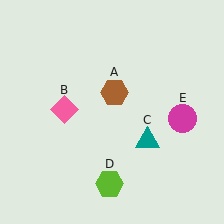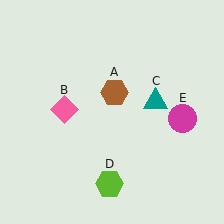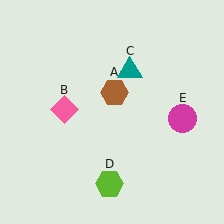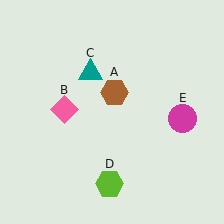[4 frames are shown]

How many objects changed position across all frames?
1 object changed position: teal triangle (object C).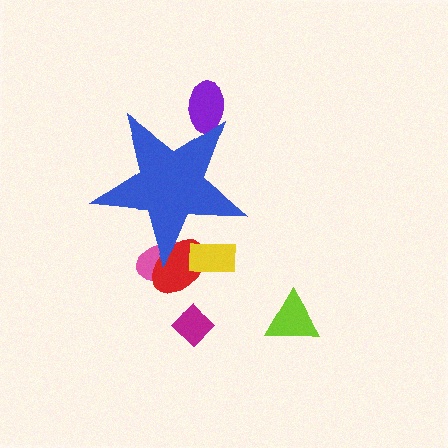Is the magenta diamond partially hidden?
No, the magenta diamond is fully visible.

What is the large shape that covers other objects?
A blue star.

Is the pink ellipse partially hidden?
Yes, the pink ellipse is partially hidden behind the blue star.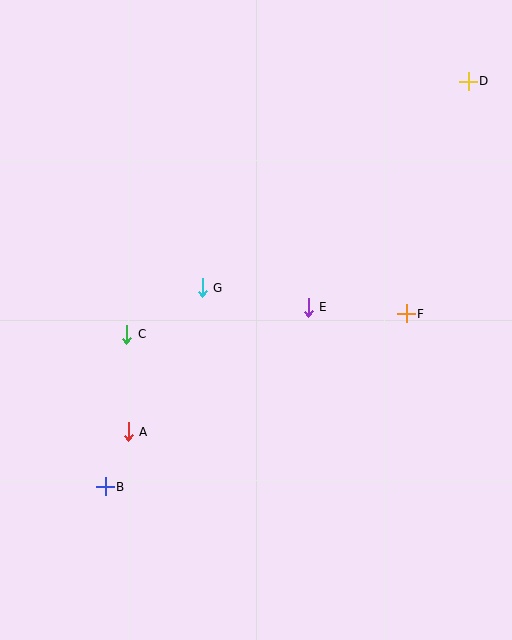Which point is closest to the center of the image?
Point E at (308, 307) is closest to the center.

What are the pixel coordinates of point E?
Point E is at (308, 307).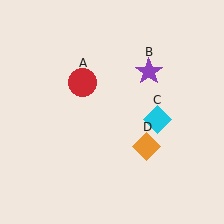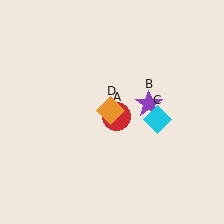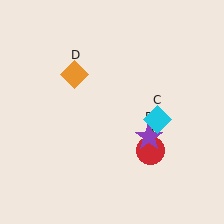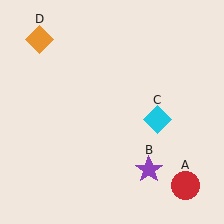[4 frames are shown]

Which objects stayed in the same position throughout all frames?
Cyan diamond (object C) remained stationary.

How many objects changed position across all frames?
3 objects changed position: red circle (object A), purple star (object B), orange diamond (object D).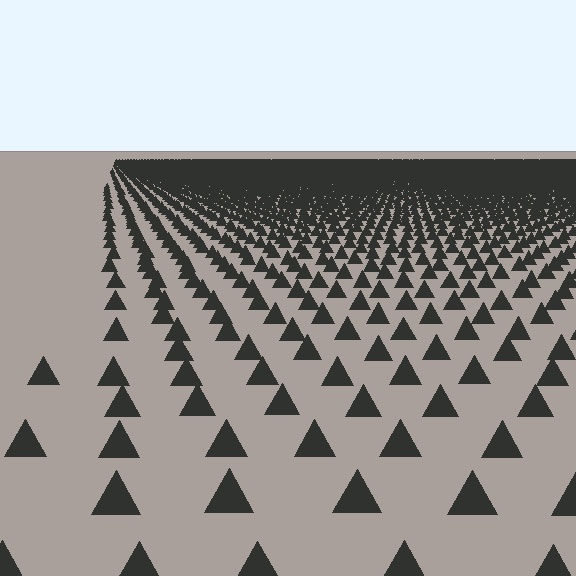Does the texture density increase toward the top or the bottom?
Density increases toward the top.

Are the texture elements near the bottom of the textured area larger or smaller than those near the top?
Larger. Near the bottom, elements are closer to the viewer and appear at a bigger on-screen size.